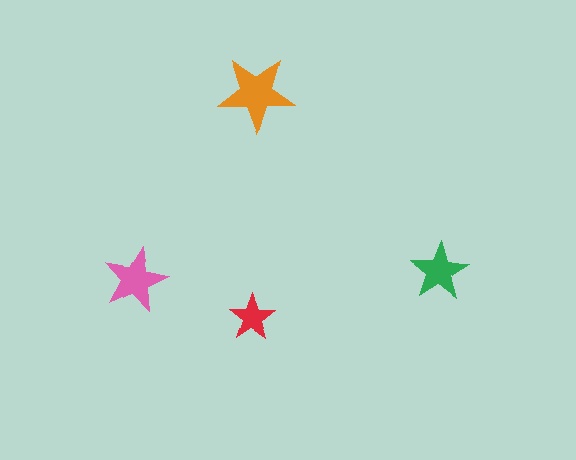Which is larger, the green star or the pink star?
The pink one.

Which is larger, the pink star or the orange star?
The orange one.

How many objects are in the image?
There are 4 objects in the image.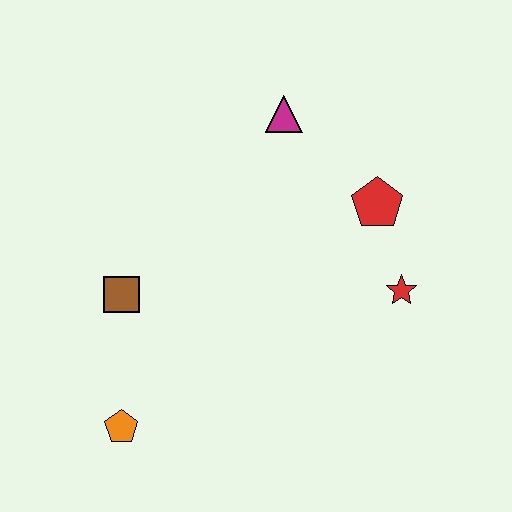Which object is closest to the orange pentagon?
The brown square is closest to the orange pentagon.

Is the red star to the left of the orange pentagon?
No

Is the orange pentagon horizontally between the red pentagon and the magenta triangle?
No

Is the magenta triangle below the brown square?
No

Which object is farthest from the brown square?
The red star is farthest from the brown square.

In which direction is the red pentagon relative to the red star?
The red pentagon is above the red star.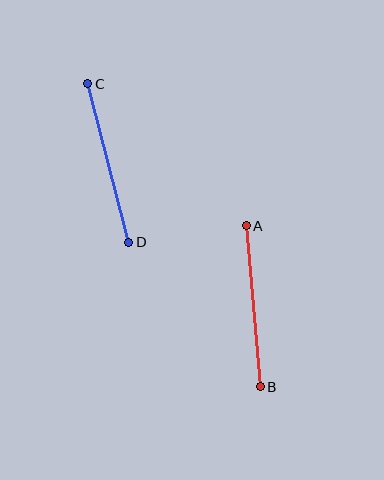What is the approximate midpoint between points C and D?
The midpoint is at approximately (108, 163) pixels.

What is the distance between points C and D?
The distance is approximately 164 pixels.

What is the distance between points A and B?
The distance is approximately 162 pixels.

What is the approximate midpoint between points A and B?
The midpoint is at approximately (253, 306) pixels.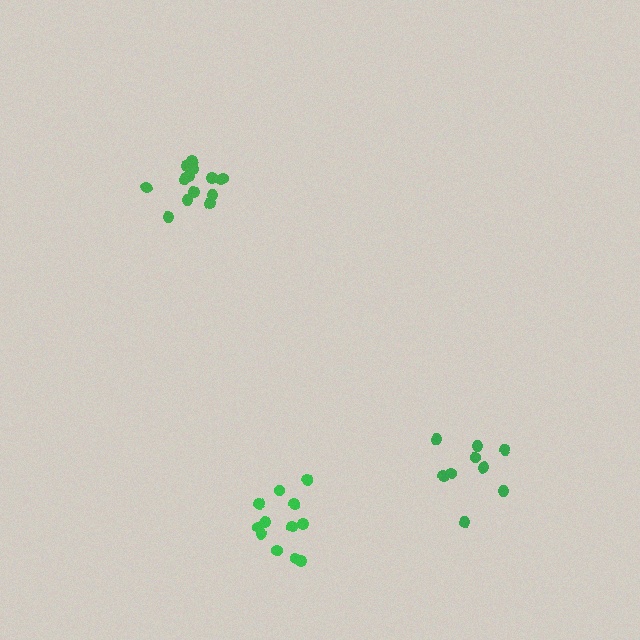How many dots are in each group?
Group 1: 12 dots, Group 2: 9 dots, Group 3: 14 dots (35 total).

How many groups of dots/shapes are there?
There are 3 groups.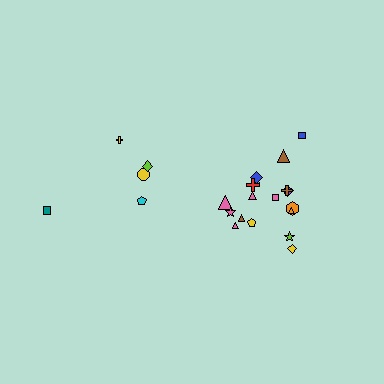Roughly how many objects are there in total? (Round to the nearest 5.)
Roughly 25 objects in total.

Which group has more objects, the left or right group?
The right group.